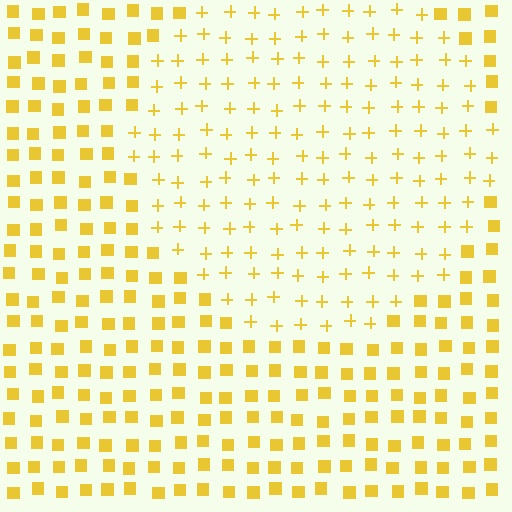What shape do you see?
I see a circle.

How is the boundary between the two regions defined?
The boundary is defined by a change in element shape: plus signs inside vs. squares outside. All elements share the same color and spacing.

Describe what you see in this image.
The image is filled with small yellow elements arranged in a uniform grid. A circle-shaped region contains plus signs, while the surrounding area contains squares. The boundary is defined purely by the change in element shape.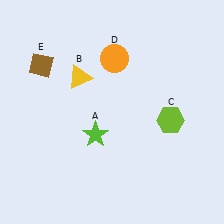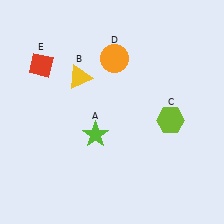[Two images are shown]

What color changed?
The diamond (E) changed from brown in Image 1 to red in Image 2.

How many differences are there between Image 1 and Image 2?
There is 1 difference between the two images.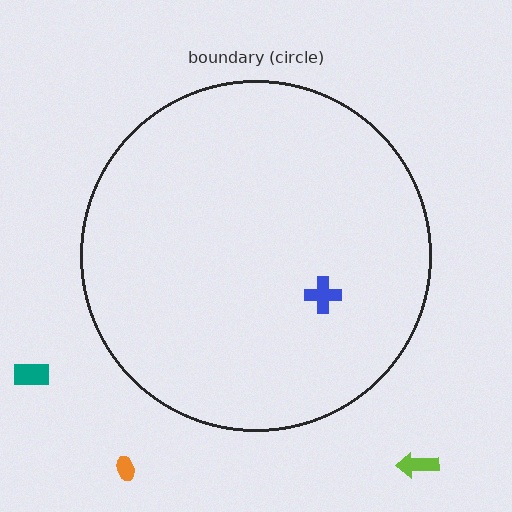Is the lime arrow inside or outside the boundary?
Outside.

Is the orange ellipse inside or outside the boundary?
Outside.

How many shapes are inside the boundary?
1 inside, 3 outside.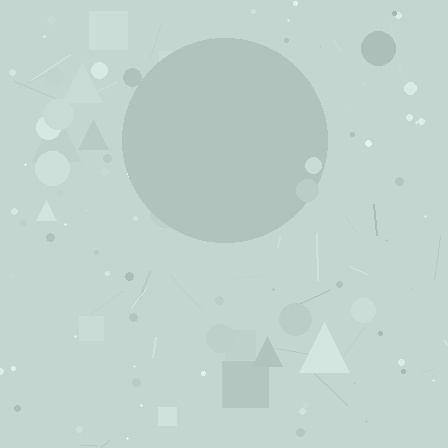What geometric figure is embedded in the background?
A circle is embedded in the background.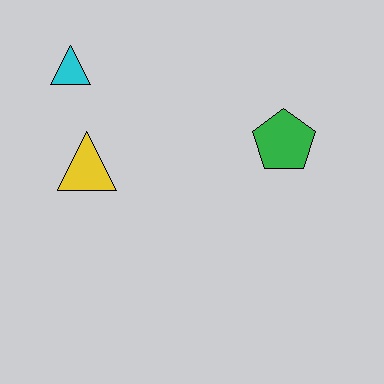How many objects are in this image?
There are 3 objects.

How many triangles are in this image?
There are 2 triangles.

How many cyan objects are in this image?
There is 1 cyan object.